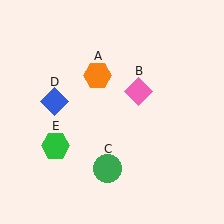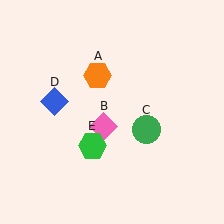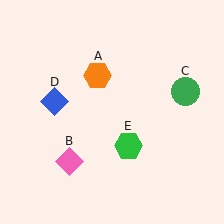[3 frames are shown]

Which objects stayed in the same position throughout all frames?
Orange hexagon (object A) and blue diamond (object D) remained stationary.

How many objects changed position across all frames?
3 objects changed position: pink diamond (object B), green circle (object C), green hexagon (object E).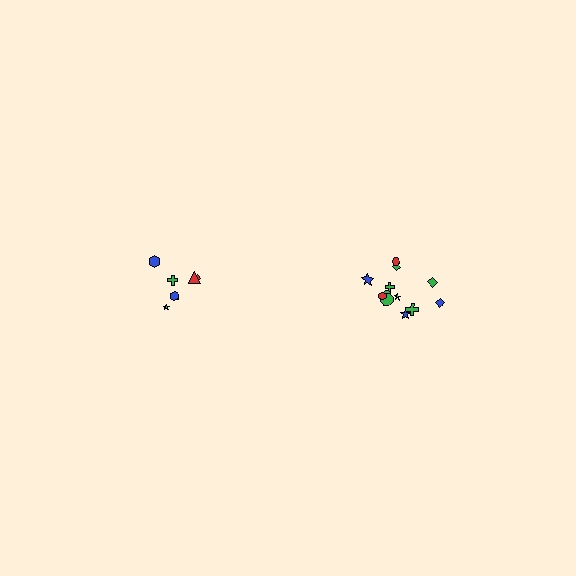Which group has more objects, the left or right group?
The right group.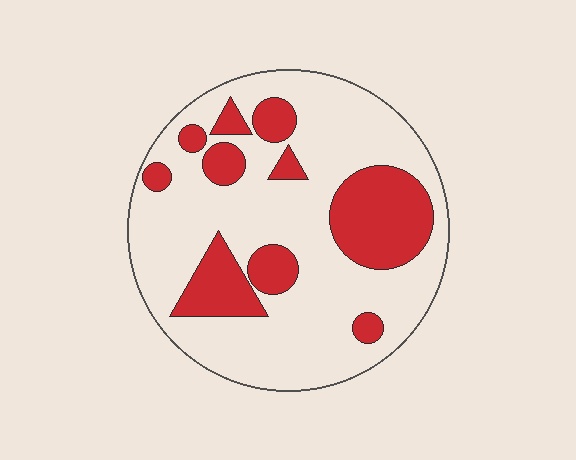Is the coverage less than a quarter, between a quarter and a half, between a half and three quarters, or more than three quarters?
Between a quarter and a half.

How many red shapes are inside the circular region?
10.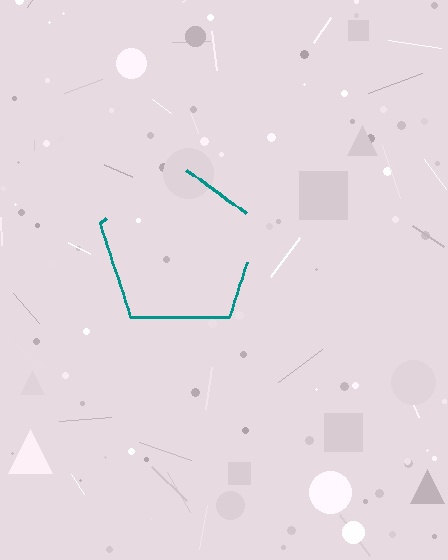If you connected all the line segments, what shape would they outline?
They would outline a pentagon.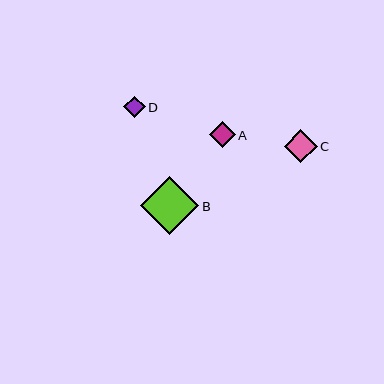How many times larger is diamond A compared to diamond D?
Diamond A is approximately 1.2 times the size of diamond D.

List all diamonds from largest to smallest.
From largest to smallest: B, C, A, D.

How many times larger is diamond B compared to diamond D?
Diamond B is approximately 2.7 times the size of diamond D.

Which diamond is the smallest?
Diamond D is the smallest with a size of approximately 22 pixels.